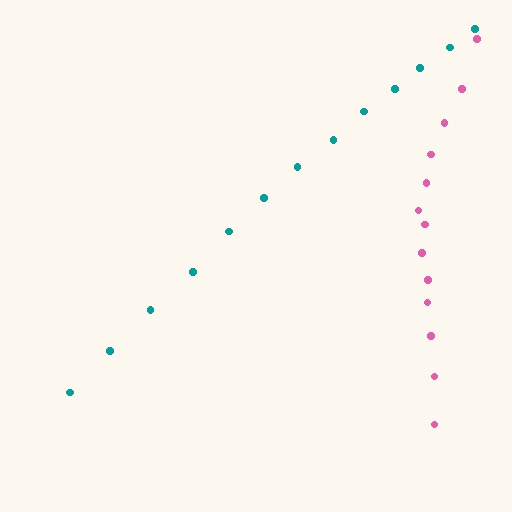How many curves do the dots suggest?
There are 2 distinct paths.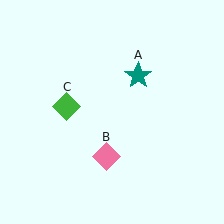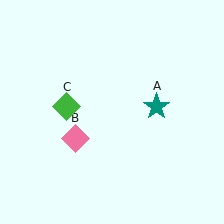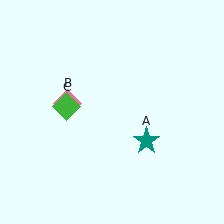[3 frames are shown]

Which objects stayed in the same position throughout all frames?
Green diamond (object C) remained stationary.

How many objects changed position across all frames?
2 objects changed position: teal star (object A), pink diamond (object B).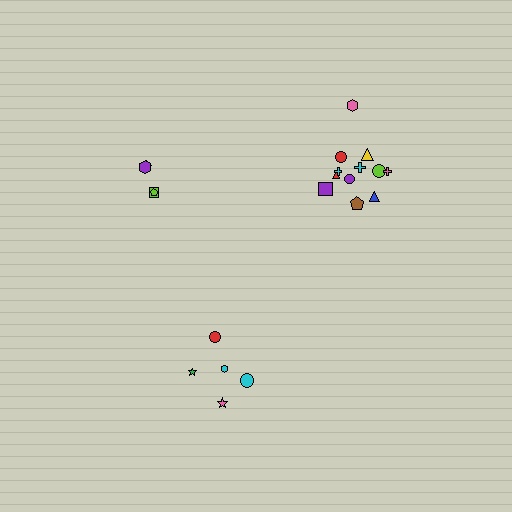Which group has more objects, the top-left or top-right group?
The top-right group.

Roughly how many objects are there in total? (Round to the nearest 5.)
Roughly 20 objects in total.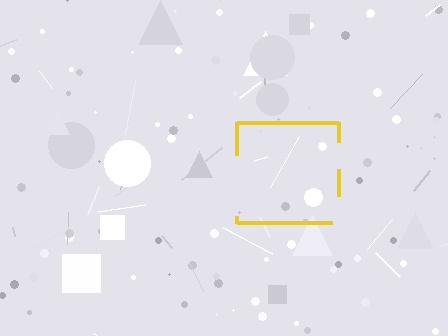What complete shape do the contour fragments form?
The contour fragments form a square.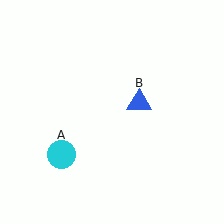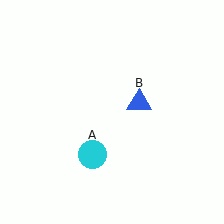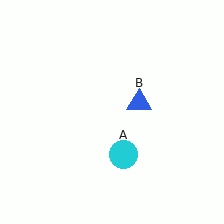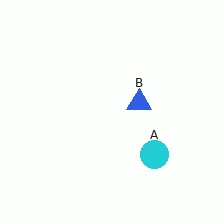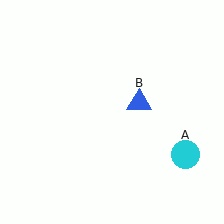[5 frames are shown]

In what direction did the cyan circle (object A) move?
The cyan circle (object A) moved right.